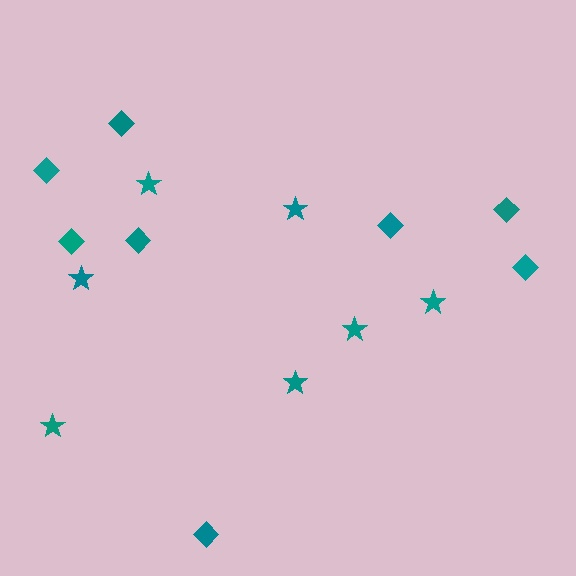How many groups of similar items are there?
There are 2 groups: one group of diamonds (8) and one group of stars (7).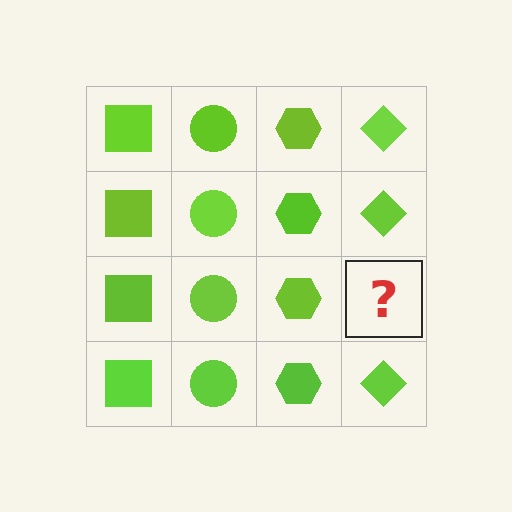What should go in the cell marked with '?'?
The missing cell should contain a lime diamond.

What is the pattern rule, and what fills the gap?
The rule is that each column has a consistent shape. The gap should be filled with a lime diamond.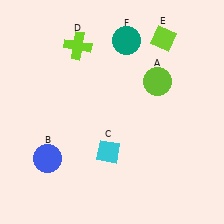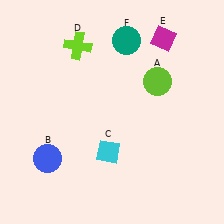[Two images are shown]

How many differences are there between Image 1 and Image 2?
There is 1 difference between the two images.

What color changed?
The diamond (E) changed from lime in Image 1 to magenta in Image 2.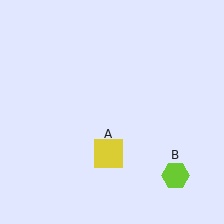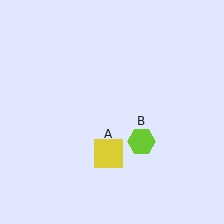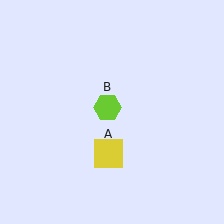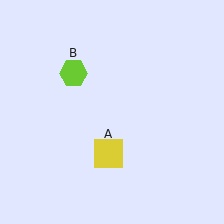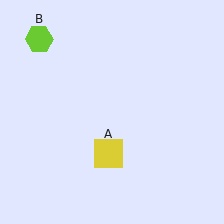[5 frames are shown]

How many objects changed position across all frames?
1 object changed position: lime hexagon (object B).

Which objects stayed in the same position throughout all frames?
Yellow square (object A) remained stationary.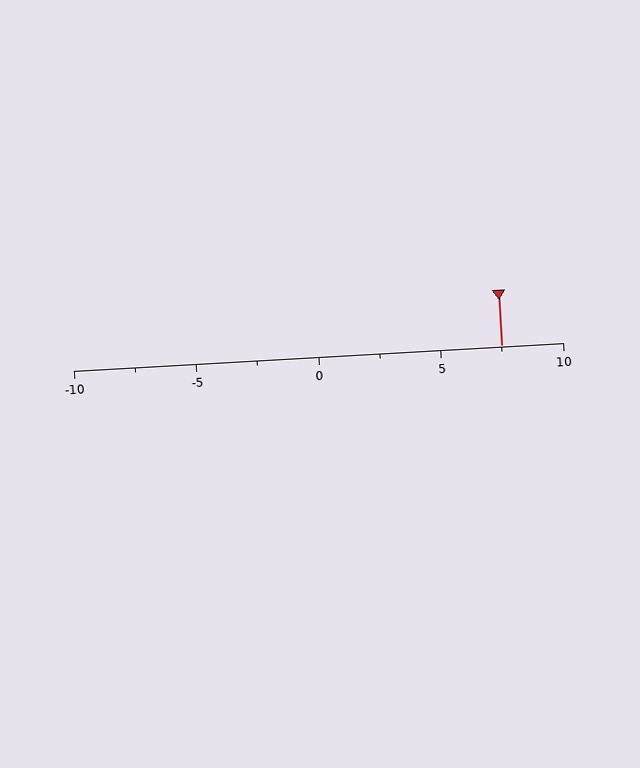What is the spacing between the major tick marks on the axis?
The major ticks are spaced 5 apart.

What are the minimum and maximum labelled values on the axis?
The axis runs from -10 to 10.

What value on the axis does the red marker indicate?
The marker indicates approximately 7.5.